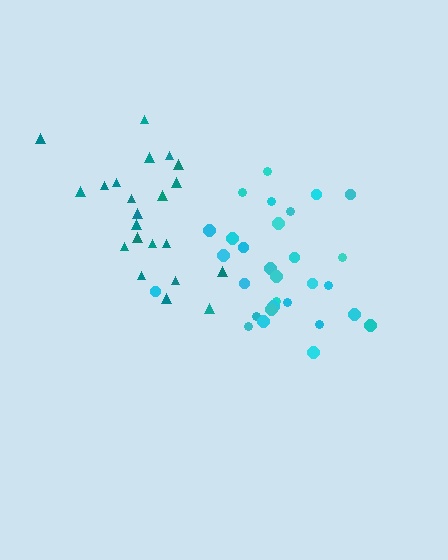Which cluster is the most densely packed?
Cyan.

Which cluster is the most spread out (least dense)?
Teal.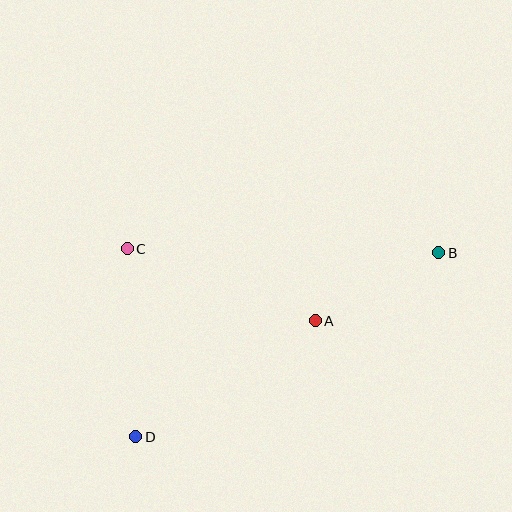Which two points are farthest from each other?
Points B and D are farthest from each other.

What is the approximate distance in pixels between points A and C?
The distance between A and C is approximately 201 pixels.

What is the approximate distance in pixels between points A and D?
The distance between A and D is approximately 214 pixels.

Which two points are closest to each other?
Points A and B are closest to each other.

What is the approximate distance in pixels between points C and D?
The distance between C and D is approximately 188 pixels.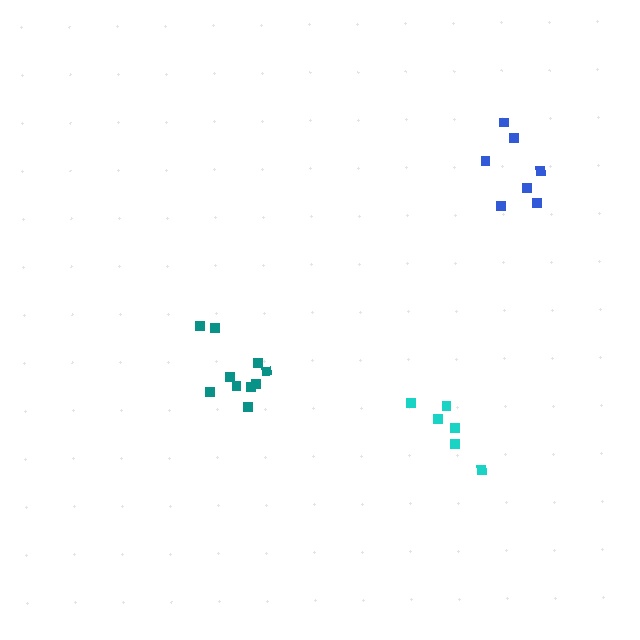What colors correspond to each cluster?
The clusters are colored: cyan, teal, blue.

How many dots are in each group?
Group 1: 6 dots, Group 2: 10 dots, Group 3: 7 dots (23 total).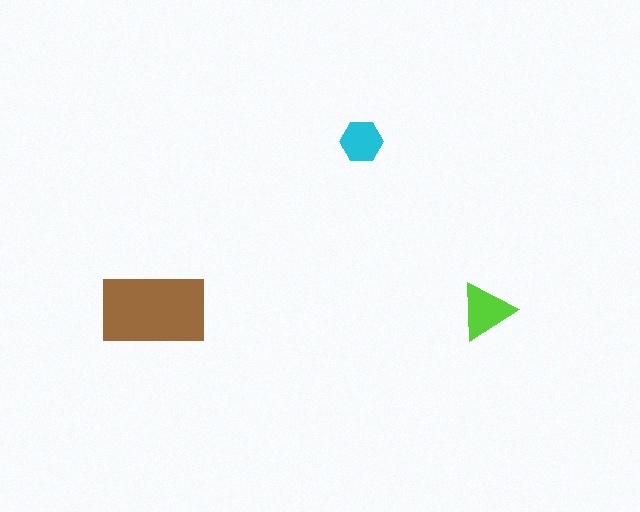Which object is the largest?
The brown rectangle.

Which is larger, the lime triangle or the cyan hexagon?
The lime triangle.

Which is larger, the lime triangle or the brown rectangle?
The brown rectangle.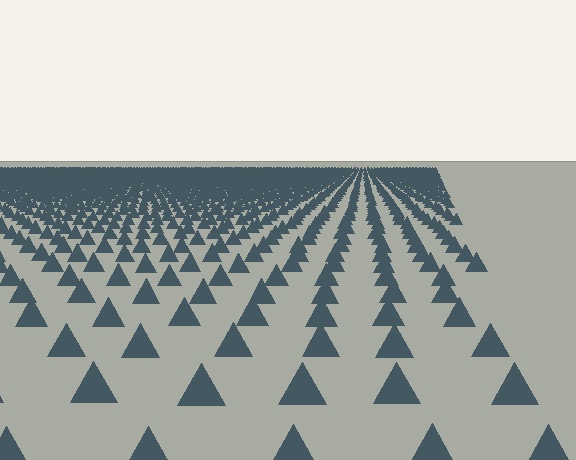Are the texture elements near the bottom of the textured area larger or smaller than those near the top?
Larger. Near the bottom, elements are closer to the viewer and appear at a bigger on-screen size.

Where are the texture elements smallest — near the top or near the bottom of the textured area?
Near the top.